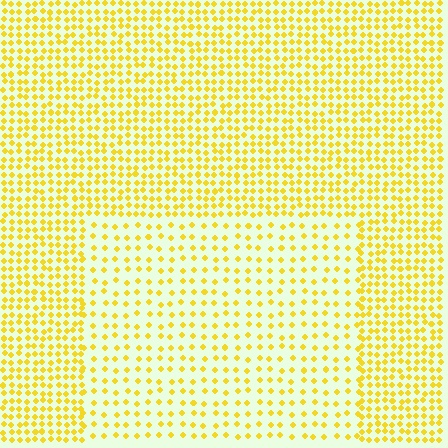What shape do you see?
I see a rectangle.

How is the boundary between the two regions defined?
The boundary is defined by a change in element density (approximately 2.0x ratio). All elements are the same color, size, and shape.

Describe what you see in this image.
The image contains small yellow elements arranged at two different densities. A rectangle-shaped region is visible where the elements are less densely packed than the surrounding area.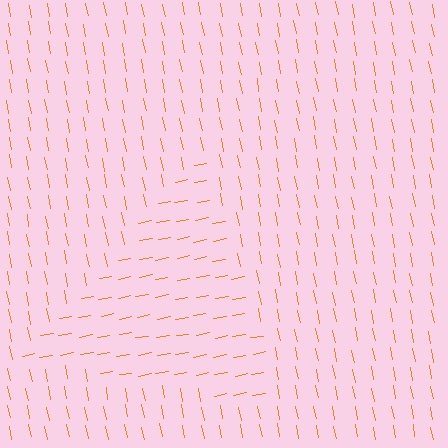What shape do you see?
I see a triangle.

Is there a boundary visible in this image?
Yes, there is a texture boundary formed by a change in line orientation.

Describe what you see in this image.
The image is filled with small orange line segments. A triangle region in the image has lines oriented differently from the surrounding lines, creating a visible texture boundary.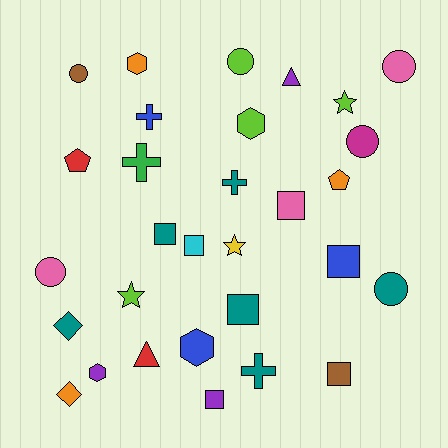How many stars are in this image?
There are 3 stars.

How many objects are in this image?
There are 30 objects.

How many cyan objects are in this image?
There is 1 cyan object.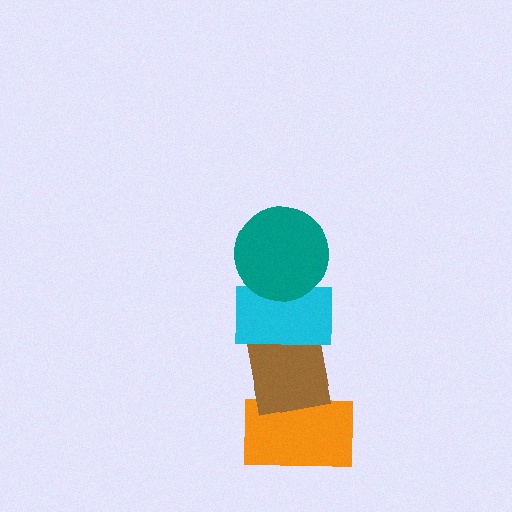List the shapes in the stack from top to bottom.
From top to bottom: the teal circle, the cyan rectangle, the brown square, the orange rectangle.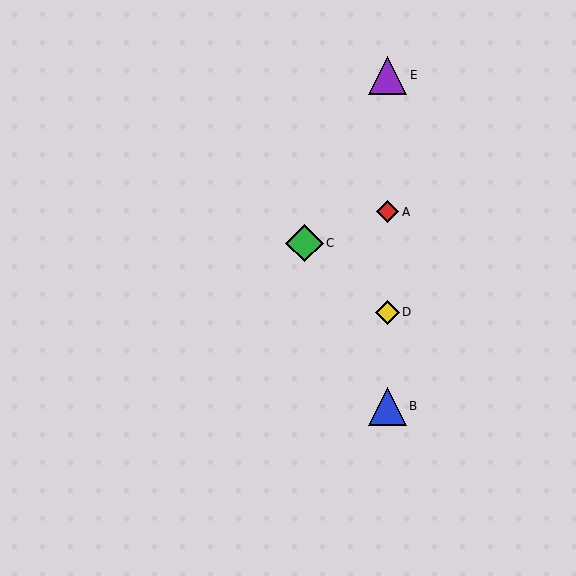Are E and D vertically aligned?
Yes, both are at x≈387.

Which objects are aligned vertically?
Objects A, B, D, E are aligned vertically.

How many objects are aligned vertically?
4 objects (A, B, D, E) are aligned vertically.